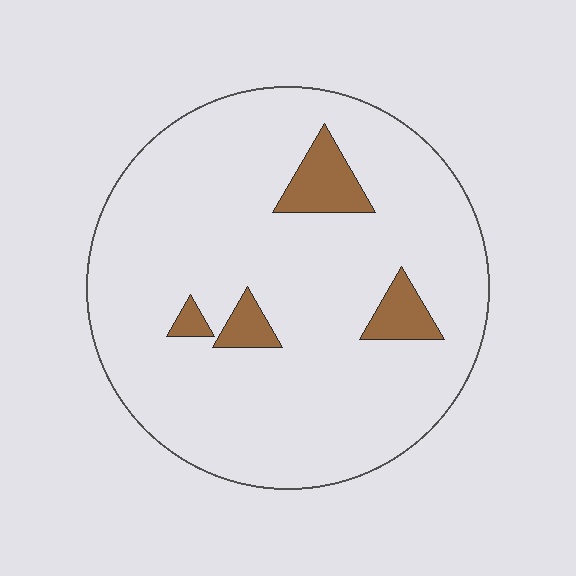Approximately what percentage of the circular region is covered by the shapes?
Approximately 10%.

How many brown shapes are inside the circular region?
4.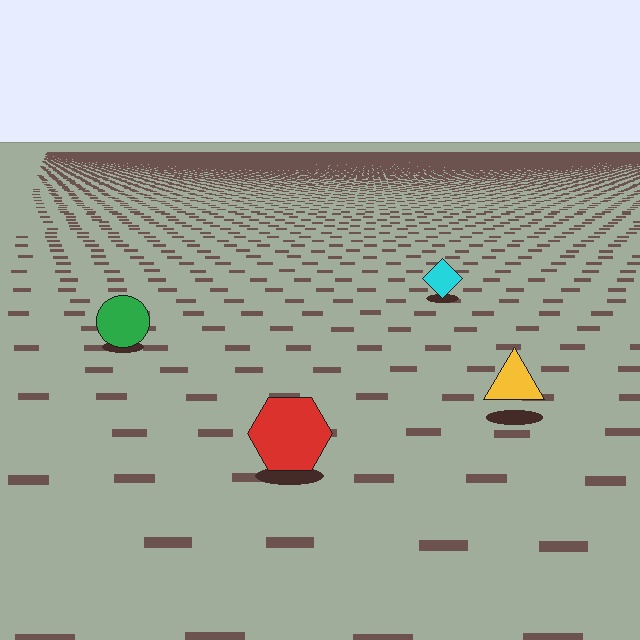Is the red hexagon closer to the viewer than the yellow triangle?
Yes. The red hexagon is closer — you can tell from the texture gradient: the ground texture is coarser near it.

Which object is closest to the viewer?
The red hexagon is closest. The texture marks near it are larger and more spread out.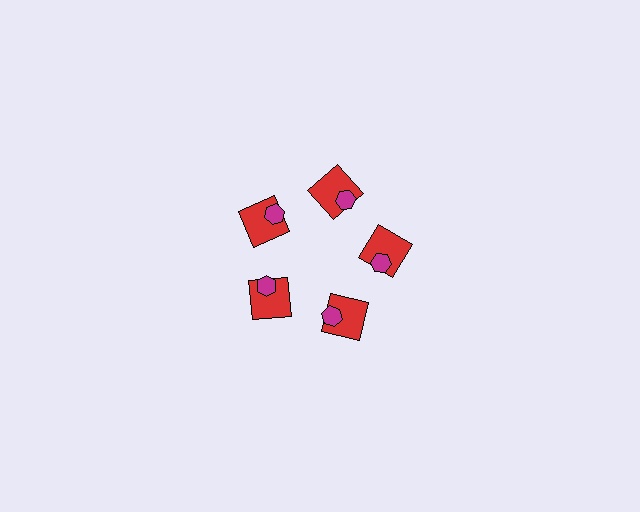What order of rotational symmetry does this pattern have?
This pattern has 5-fold rotational symmetry.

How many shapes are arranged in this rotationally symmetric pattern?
There are 10 shapes, arranged in 5 groups of 2.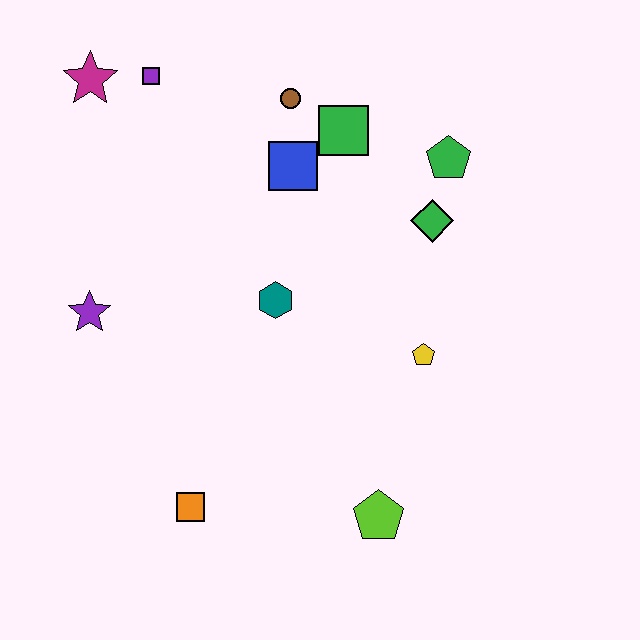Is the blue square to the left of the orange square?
No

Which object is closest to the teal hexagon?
The blue square is closest to the teal hexagon.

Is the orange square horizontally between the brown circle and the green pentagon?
No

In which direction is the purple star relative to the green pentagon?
The purple star is to the left of the green pentagon.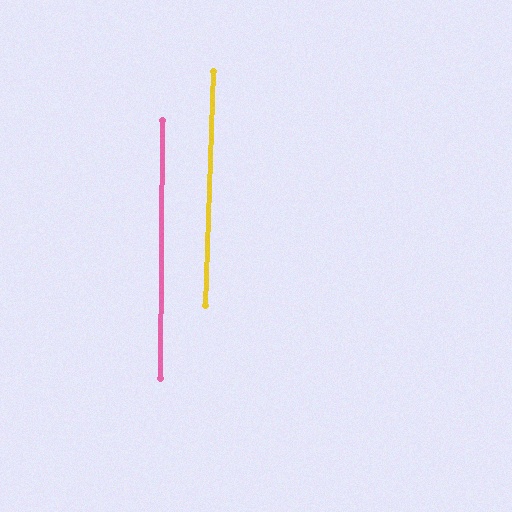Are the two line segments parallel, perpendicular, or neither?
Parallel — their directions differ by only 1.3°.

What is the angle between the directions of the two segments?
Approximately 1 degree.